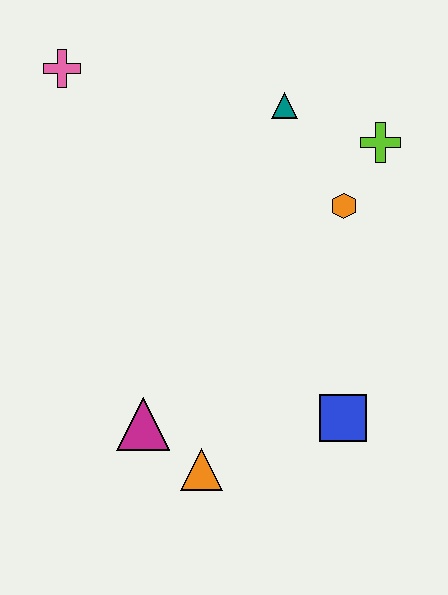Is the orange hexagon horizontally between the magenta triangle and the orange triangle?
No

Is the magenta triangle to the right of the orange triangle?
No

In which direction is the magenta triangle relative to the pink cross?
The magenta triangle is below the pink cross.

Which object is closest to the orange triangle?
The magenta triangle is closest to the orange triangle.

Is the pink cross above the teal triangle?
Yes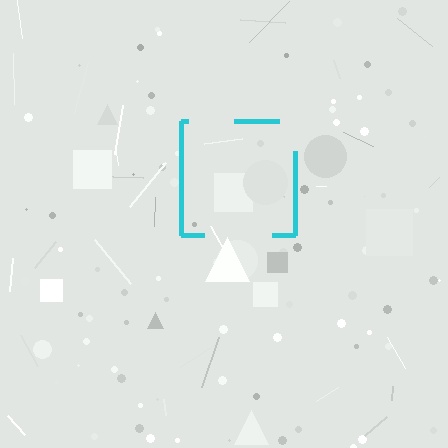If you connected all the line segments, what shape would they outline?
They would outline a square.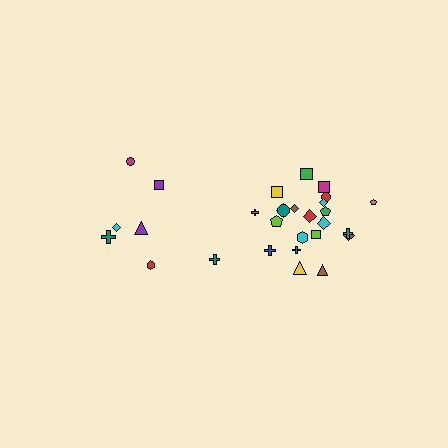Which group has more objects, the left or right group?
The right group.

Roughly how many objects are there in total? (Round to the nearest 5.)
Roughly 30 objects in total.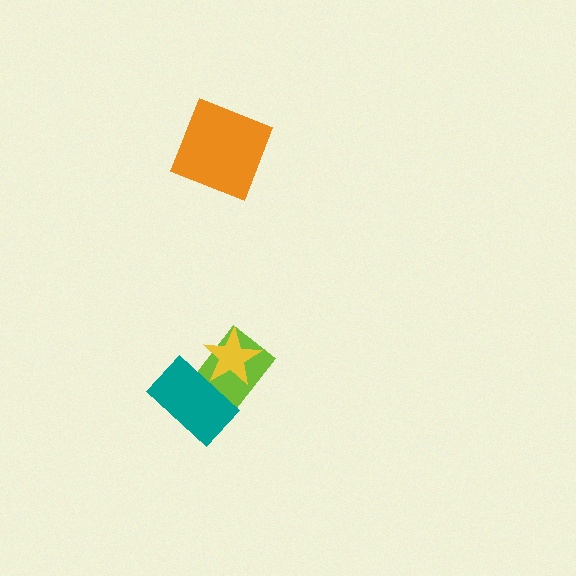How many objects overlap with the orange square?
0 objects overlap with the orange square.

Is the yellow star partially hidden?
Yes, it is partially covered by another shape.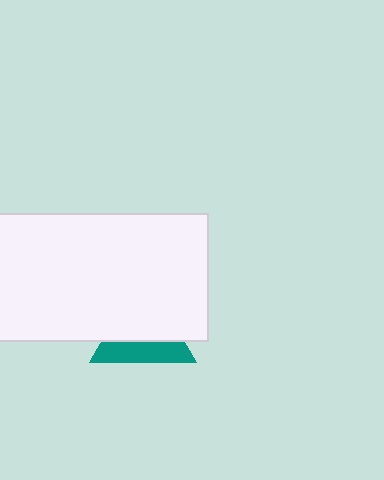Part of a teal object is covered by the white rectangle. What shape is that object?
It is a triangle.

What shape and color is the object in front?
The object in front is a white rectangle.